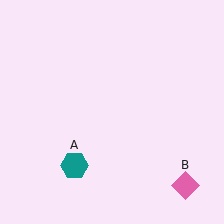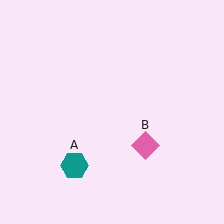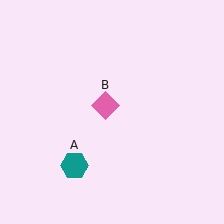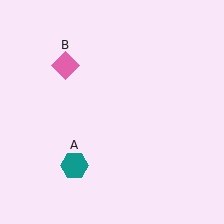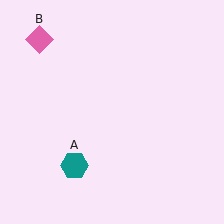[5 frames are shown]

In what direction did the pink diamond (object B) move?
The pink diamond (object B) moved up and to the left.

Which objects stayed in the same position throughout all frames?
Teal hexagon (object A) remained stationary.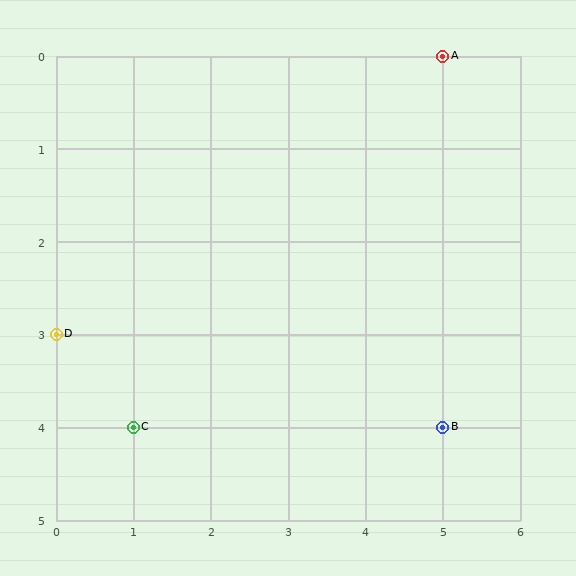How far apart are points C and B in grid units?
Points C and B are 4 columns apart.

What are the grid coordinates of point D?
Point D is at grid coordinates (0, 3).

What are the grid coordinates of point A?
Point A is at grid coordinates (5, 0).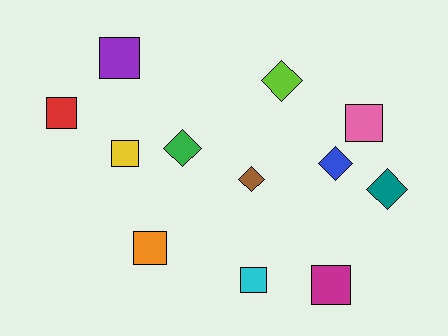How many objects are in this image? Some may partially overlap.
There are 12 objects.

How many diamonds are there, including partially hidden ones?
There are 5 diamonds.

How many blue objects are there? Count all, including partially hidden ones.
There is 1 blue object.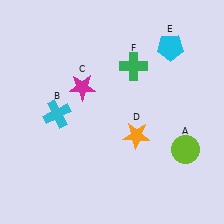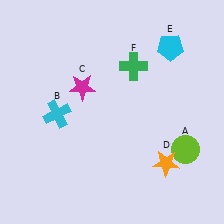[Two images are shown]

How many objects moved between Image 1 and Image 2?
1 object moved between the two images.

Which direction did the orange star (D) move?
The orange star (D) moved right.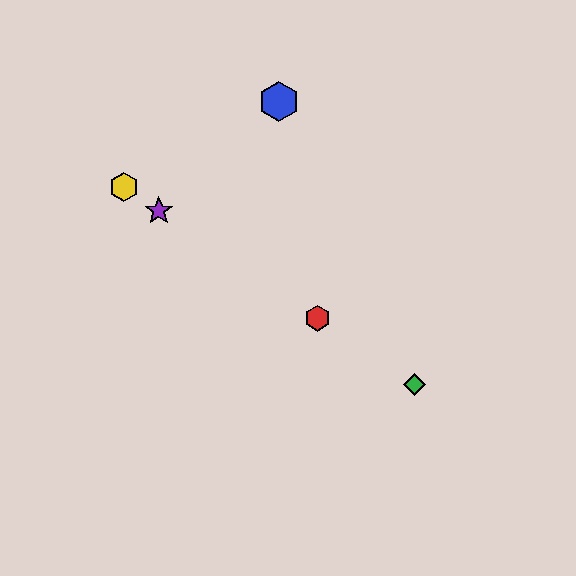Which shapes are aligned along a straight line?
The red hexagon, the green diamond, the yellow hexagon, the purple star are aligned along a straight line.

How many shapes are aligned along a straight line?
4 shapes (the red hexagon, the green diamond, the yellow hexagon, the purple star) are aligned along a straight line.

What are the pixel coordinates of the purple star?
The purple star is at (159, 211).